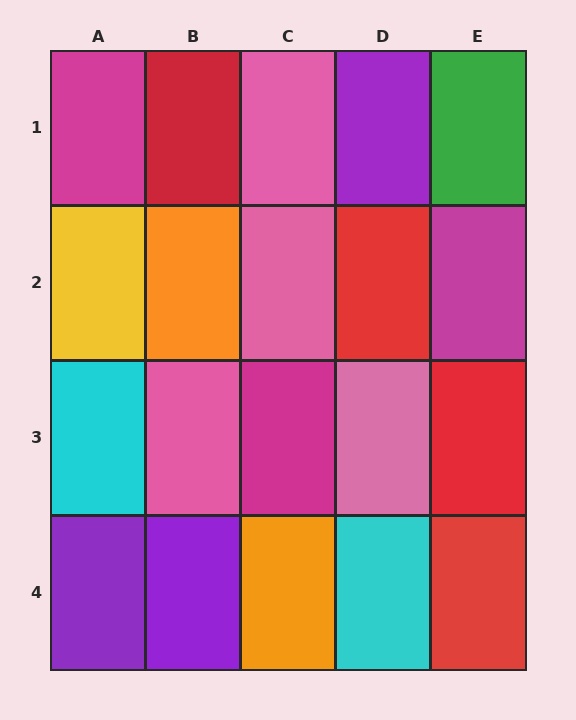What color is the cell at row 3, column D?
Pink.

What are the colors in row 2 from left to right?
Yellow, orange, pink, red, magenta.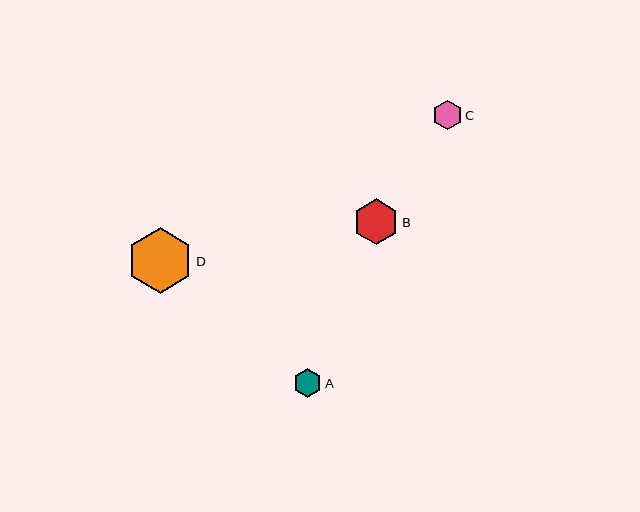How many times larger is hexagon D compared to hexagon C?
Hexagon D is approximately 2.2 times the size of hexagon C.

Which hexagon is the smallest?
Hexagon A is the smallest with a size of approximately 29 pixels.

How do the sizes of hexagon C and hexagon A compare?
Hexagon C and hexagon A are approximately the same size.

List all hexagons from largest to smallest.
From largest to smallest: D, B, C, A.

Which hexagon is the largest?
Hexagon D is the largest with a size of approximately 65 pixels.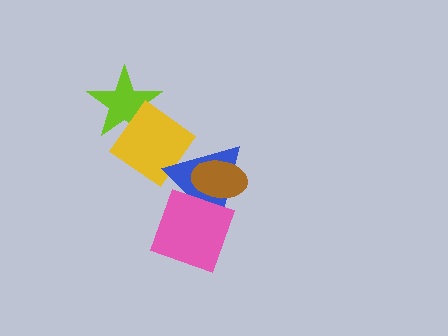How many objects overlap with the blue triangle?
3 objects overlap with the blue triangle.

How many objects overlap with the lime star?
1 object overlaps with the lime star.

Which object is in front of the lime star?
The yellow diamond is in front of the lime star.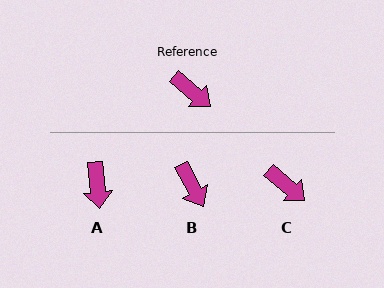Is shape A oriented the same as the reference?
No, it is off by about 44 degrees.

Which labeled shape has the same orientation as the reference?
C.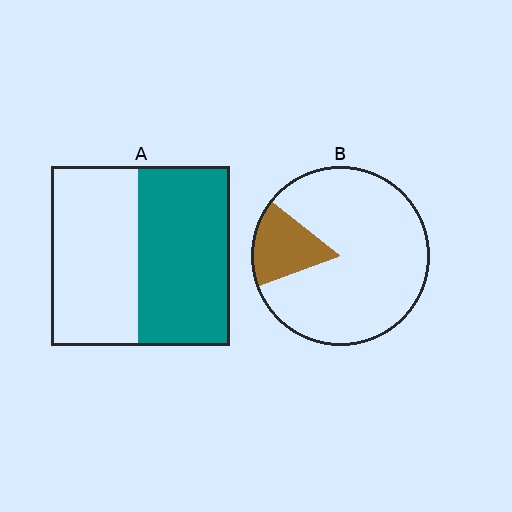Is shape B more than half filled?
No.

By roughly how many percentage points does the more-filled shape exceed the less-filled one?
By roughly 35 percentage points (A over B).